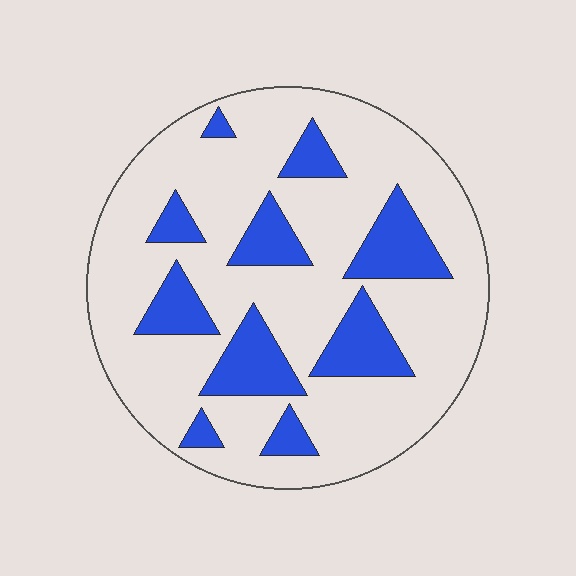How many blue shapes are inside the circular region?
10.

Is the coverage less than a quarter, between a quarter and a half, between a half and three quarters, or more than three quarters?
Less than a quarter.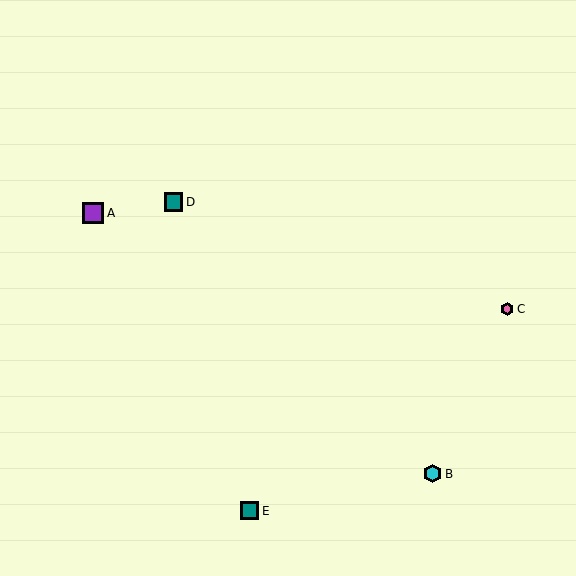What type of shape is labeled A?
Shape A is a purple square.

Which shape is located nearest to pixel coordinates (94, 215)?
The purple square (labeled A) at (93, 213) is nearest to that location.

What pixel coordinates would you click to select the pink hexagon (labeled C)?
Click at (507, 309) to select the pink hexagon C.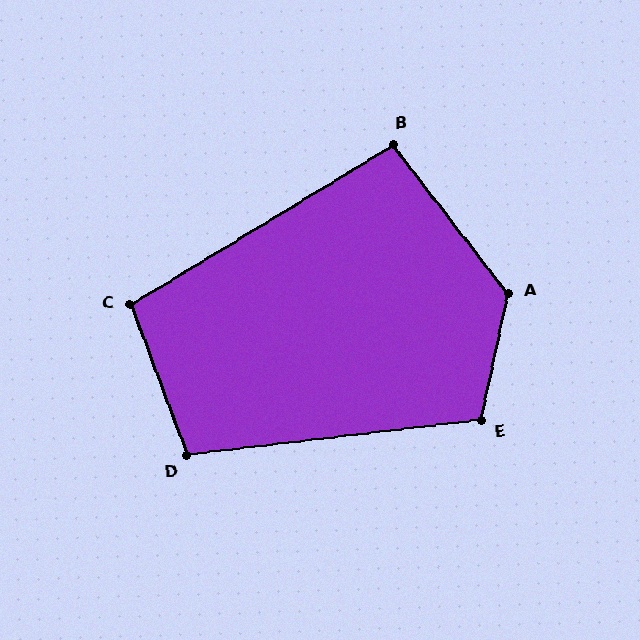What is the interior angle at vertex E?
Approximately 109 degrees (obtuse).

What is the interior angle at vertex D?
Approximately 104 degrees (obtuse).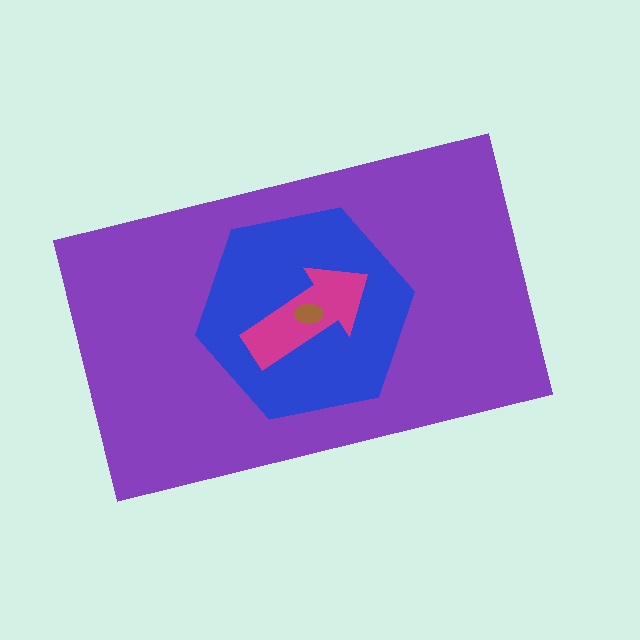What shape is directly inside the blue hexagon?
The magenta arrow.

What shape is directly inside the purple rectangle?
The blue hexagon.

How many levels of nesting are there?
4.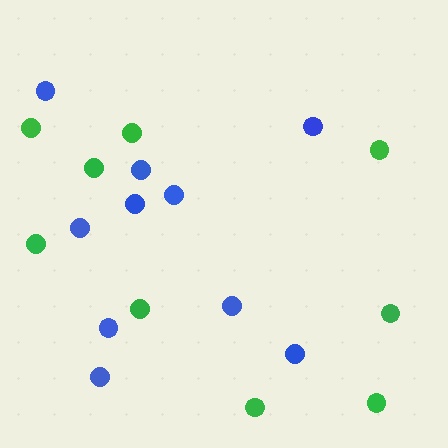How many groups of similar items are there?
There are 2 groups: one group of blue circles (10) and one group of green circles (9).